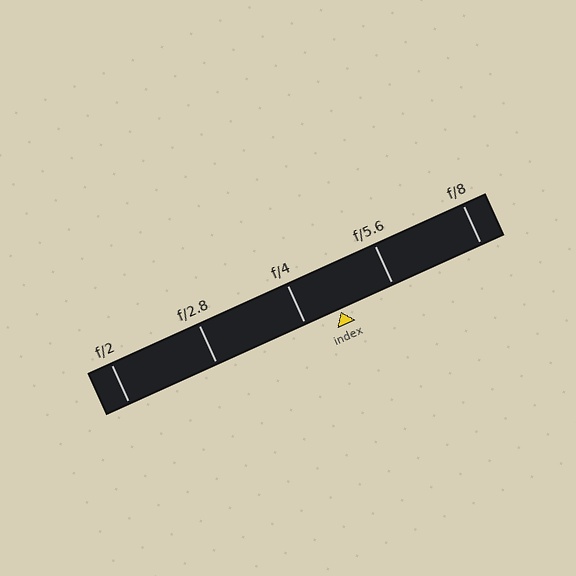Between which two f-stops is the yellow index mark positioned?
The index mark is between f/4 and f/5.6.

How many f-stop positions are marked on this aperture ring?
There are 5 f-stop positions marked.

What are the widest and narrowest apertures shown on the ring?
The widest aperture shown is f/2 and the narrowest is f/8.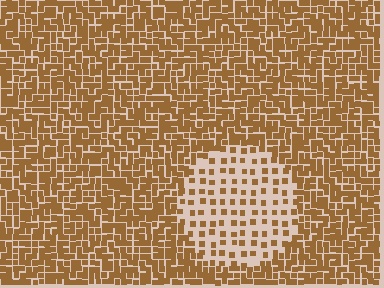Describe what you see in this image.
The image contains small brown elements arranged at two different densities. A circle-shaped region is visible where the elements are less densely packed than the surrounding area.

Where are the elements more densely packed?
The elements are more densely packed outside the circle boundary.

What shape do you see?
I see a circle.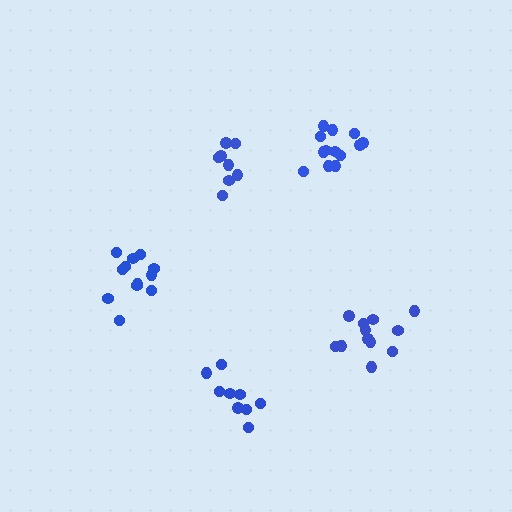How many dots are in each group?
Group 1: 8 dots, Group 2: 12 dots, Group 3: 12 dots, Group 4: 13 dots, Group 5: 9 dots (54 total).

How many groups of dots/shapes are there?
There are 5 groups.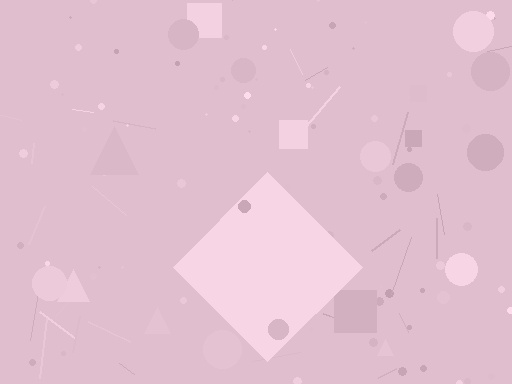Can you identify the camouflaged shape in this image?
The camouflaged shape is a diamond.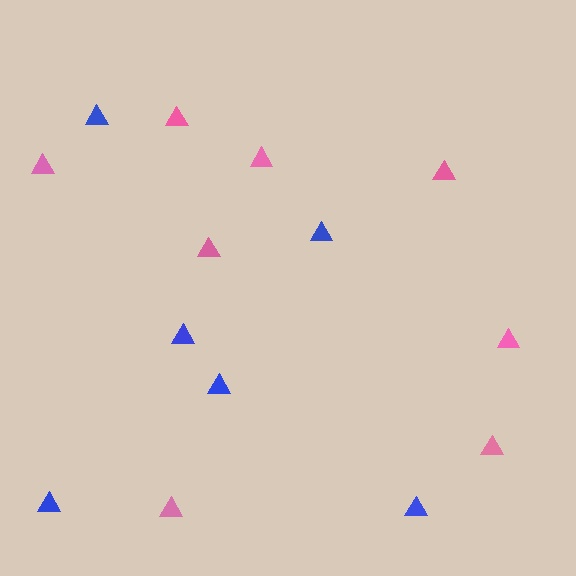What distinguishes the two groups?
There are 2 groups: one group of blue triangles (6) and one group of pink triangles (8).